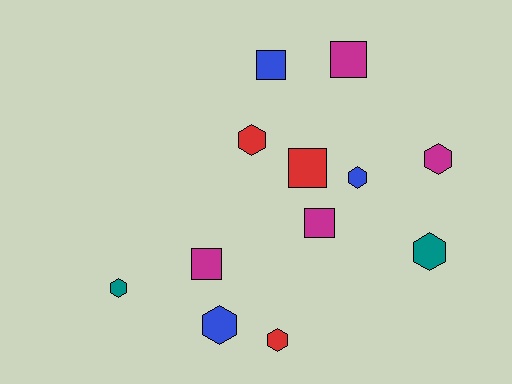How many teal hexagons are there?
There are 2 teal hexagons.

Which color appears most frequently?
Magenta, with 4 objects.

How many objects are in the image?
There are 12 objects.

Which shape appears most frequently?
Hexagon, with 7 objects.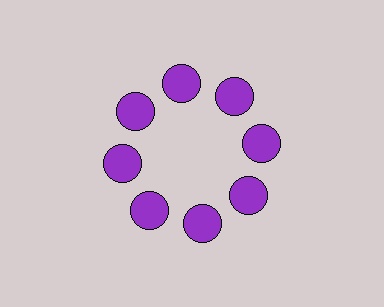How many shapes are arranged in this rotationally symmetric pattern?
There are 8 shapes, arranged in 8 groups of 1.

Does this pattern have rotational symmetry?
Yes, this pattern has 8-fold rotational symmetry. It looks the same after rotating 45 degrees around the center.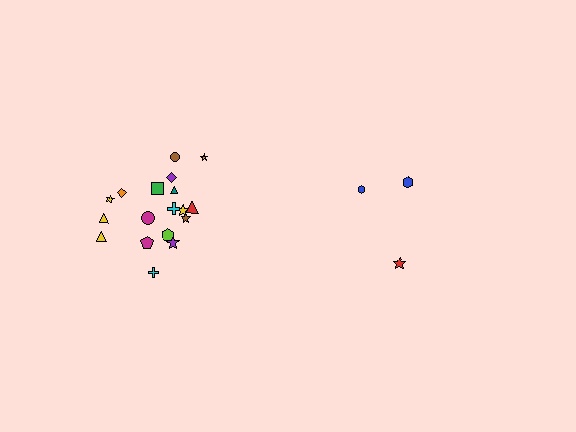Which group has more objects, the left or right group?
The left group.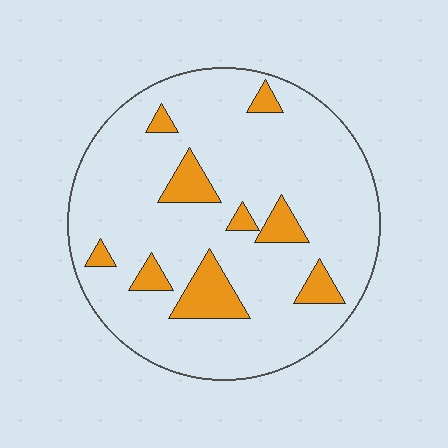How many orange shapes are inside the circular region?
9.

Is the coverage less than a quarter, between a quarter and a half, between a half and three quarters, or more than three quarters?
Less than a quarter.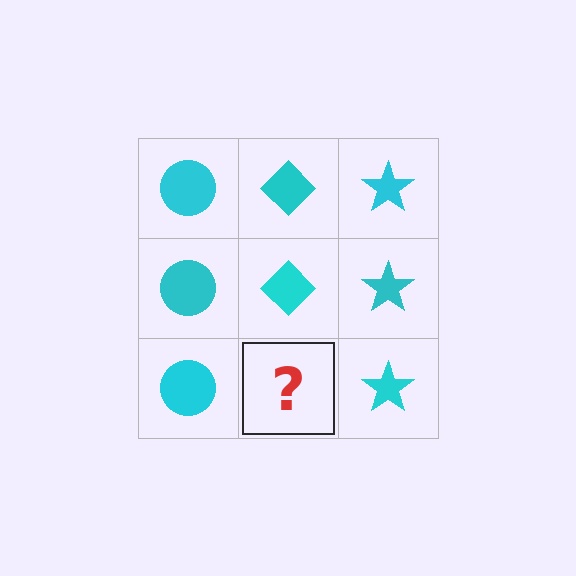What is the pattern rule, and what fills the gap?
The rule is that each column has a consistent shape. The gap should be filled with a cyan diamond.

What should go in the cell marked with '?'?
The missing cell should contain a cyan diamond.